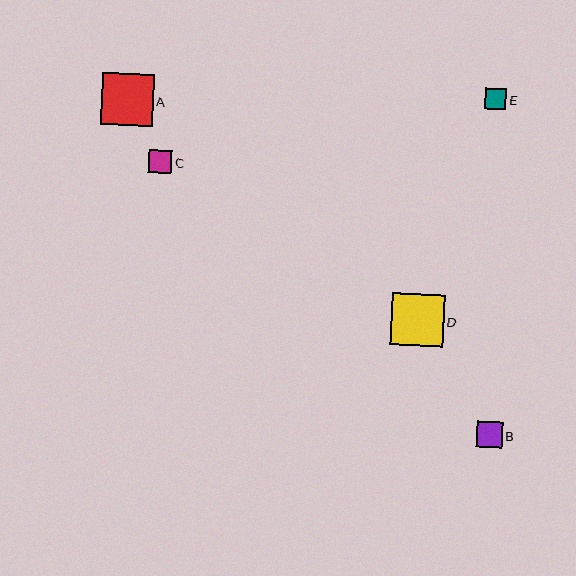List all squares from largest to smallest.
From largest to smallest: D, A, B, C, E.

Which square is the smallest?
Square E is the smallest with a size of approximately 21 pixels.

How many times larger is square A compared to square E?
Square A is approximately 2.4 times the size of square E.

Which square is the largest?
Square D is the largest with a size of approximately 53 pixels.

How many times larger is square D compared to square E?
Square D is approximately 2.5 times the size of square E.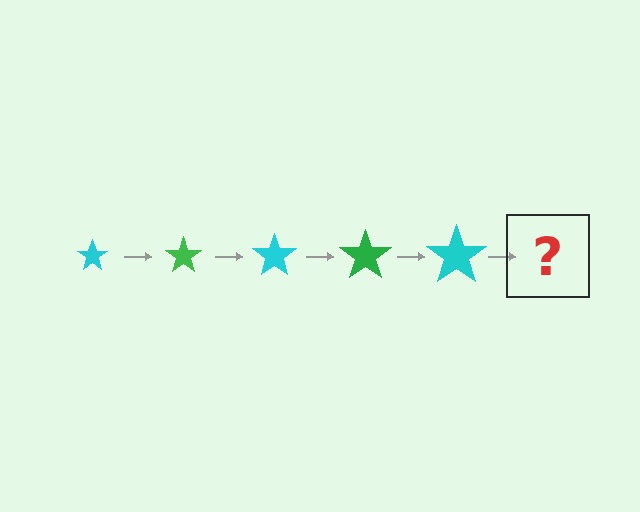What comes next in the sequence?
The next element should be a green star, larger than the previous one.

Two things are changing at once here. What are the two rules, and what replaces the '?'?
The two rules are that the star grows larger each step and the color cycles through cyan and green. The '?' should be a green star, larger than the previous one.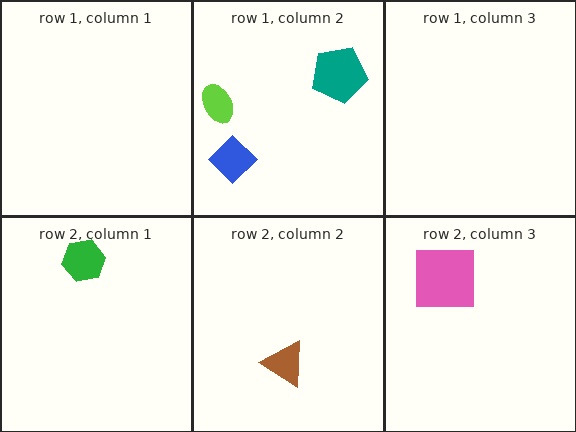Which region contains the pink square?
The row 2, column 3 region.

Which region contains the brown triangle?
The row 2, column 2 region.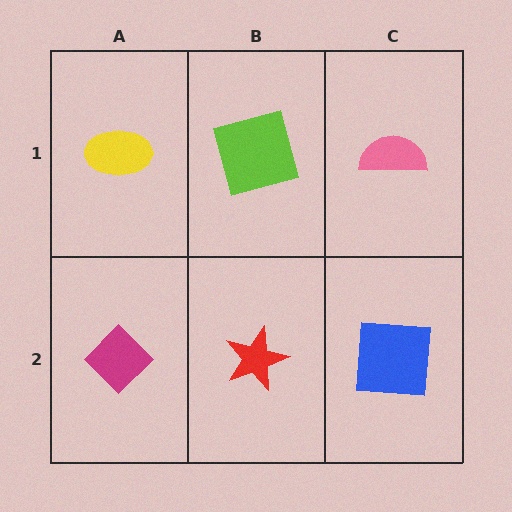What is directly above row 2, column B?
A lime square.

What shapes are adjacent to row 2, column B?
A lime square (row 1, column B), a magenta diamond (row 2, column A), a blue square (row 2, column C).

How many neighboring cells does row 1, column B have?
3.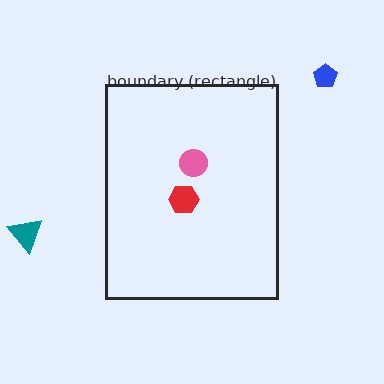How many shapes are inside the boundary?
2 inside, 2 outside.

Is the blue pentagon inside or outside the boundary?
Outside.